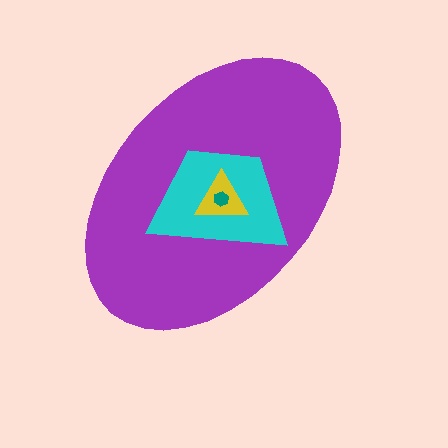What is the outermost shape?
The purple ellipse.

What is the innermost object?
The teal hexagon.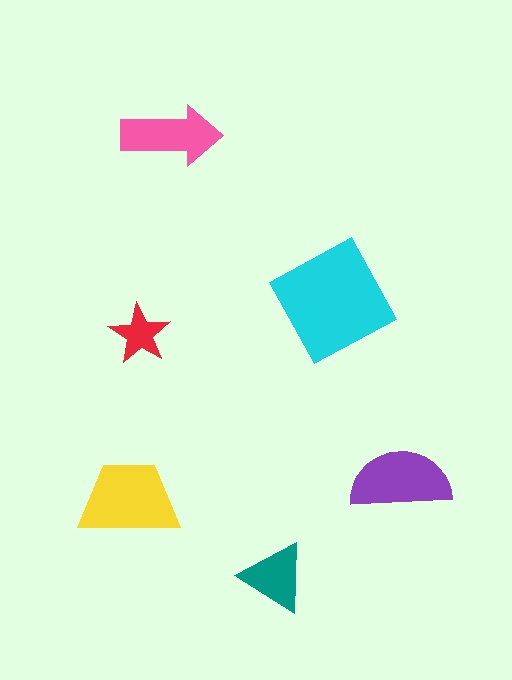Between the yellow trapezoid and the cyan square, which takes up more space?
The cyan square.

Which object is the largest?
The cyan square.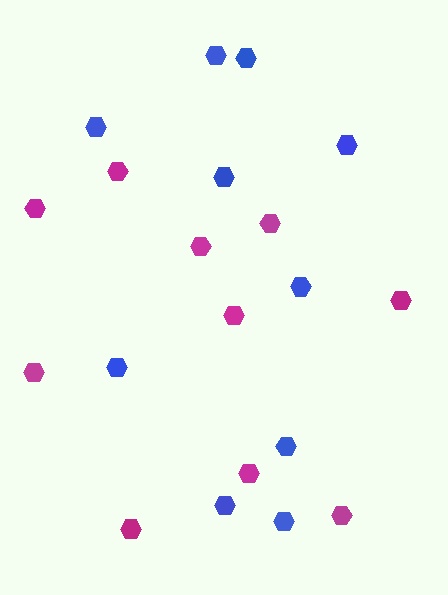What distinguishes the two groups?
There are 2 groups: one group of blue hexagons (10) and one group of magenta hexagons (10).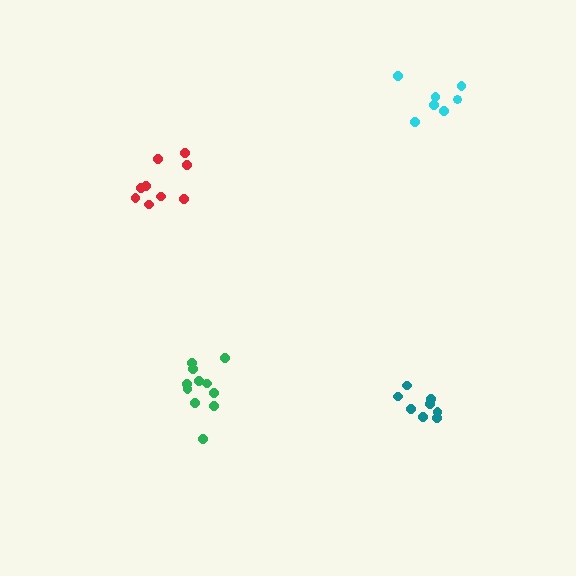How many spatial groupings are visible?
There are 4 spatial groupings.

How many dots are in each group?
Group 1: 7 dots, Group 2: 11 dots, Group 3: 8 dots, Group 4: 9 dots (35 total).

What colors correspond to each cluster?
The clusters are colored: cyan, green, teal, red.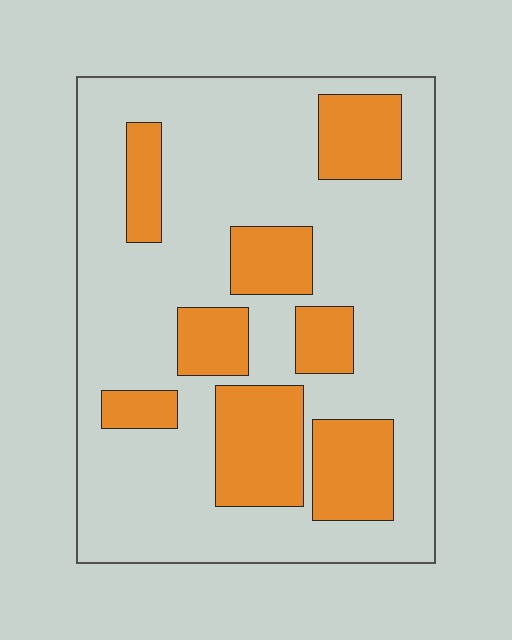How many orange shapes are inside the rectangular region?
8.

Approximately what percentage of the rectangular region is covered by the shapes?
Approximately 30%.